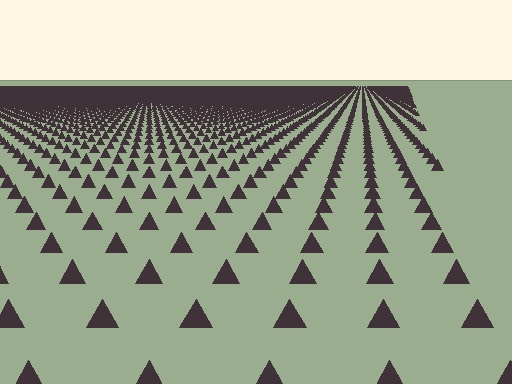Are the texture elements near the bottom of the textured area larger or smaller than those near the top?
Larger. Near the bottom, elements are closer to the viewer and appear at a bigger on-screen size.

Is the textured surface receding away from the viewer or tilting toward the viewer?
The surface is receding away from the viewer. Texture elements get smaller and denser toward the top.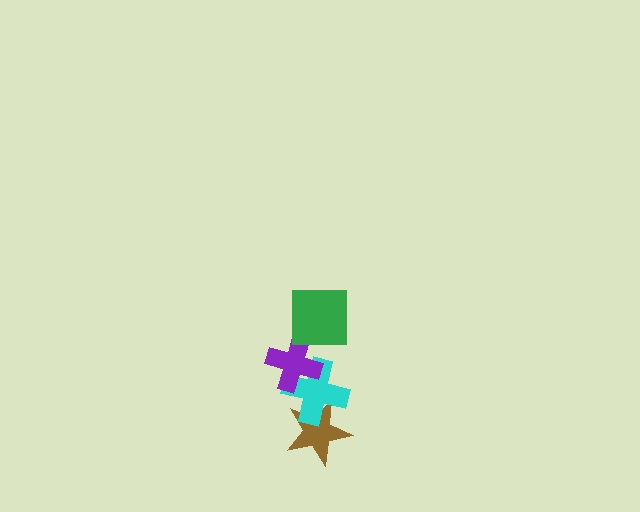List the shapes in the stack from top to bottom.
From top to bottom: the green square, the purple cross, the cyan cross, the brown star.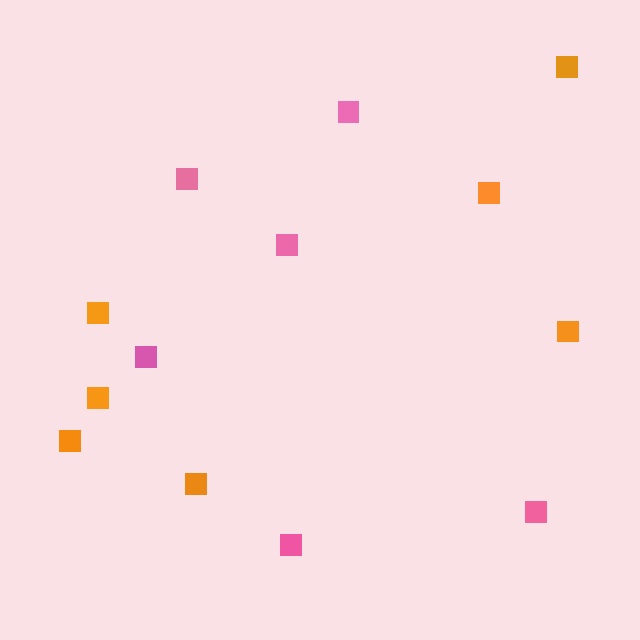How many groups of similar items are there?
There are 2 groups: one group of orange squares (7) and one group of pink squares (6).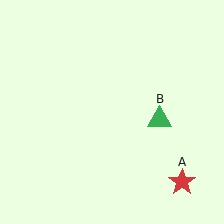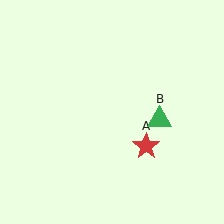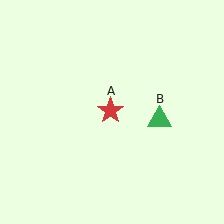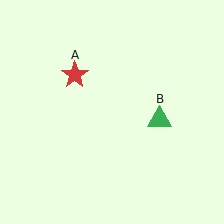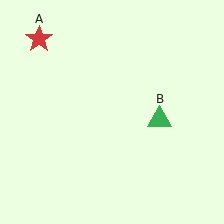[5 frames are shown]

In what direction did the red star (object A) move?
The red star (object A) moved up and to the left.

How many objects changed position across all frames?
1 object changed position: red star (object A).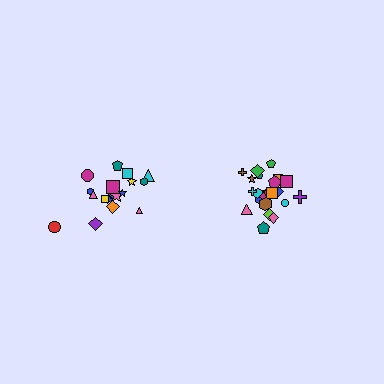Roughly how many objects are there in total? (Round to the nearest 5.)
Roughly 45 objects in total.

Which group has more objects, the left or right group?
The right group.